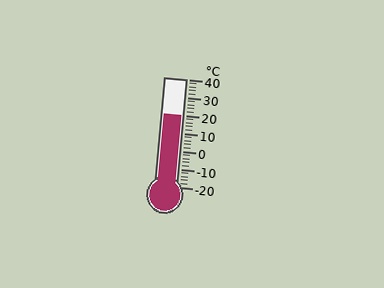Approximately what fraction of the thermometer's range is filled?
The thermometer is filled to approximately 65% of its range.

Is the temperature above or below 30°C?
The temperature is below 30°C.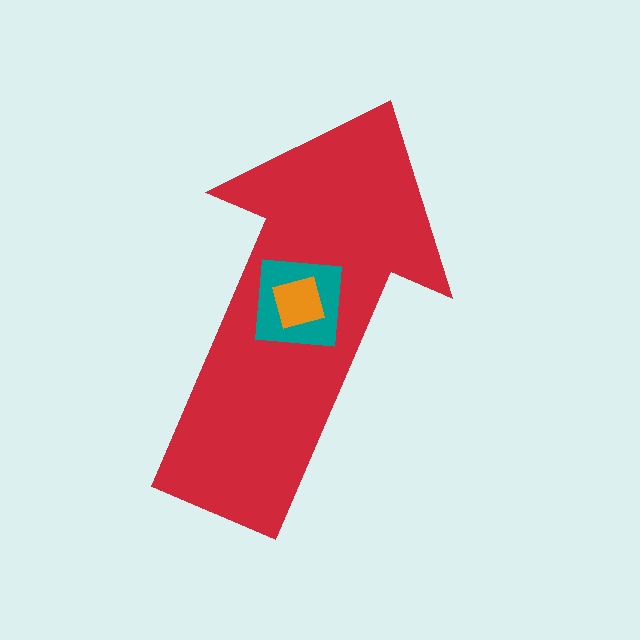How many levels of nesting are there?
3.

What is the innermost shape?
The orange square.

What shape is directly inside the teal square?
The orange square.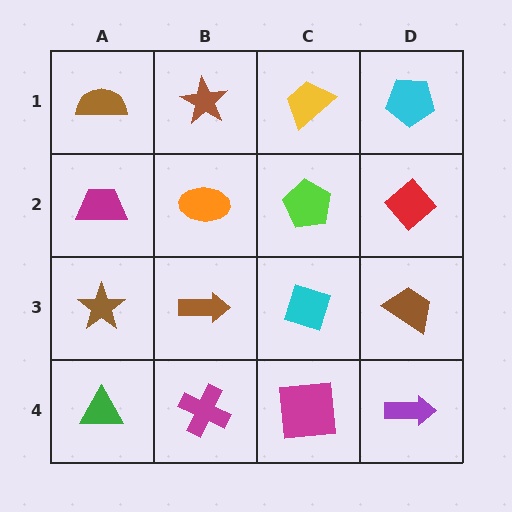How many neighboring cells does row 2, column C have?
4.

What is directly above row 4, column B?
A brown arrow.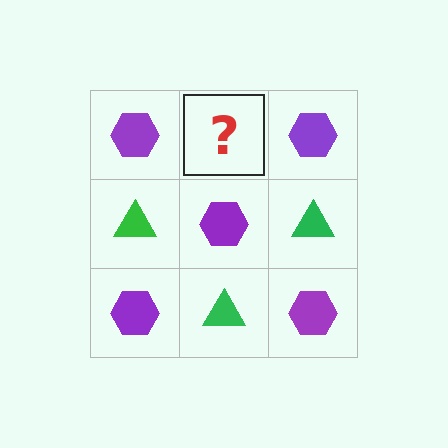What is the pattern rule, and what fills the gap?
The rule is that it alternates purple hexagon and green triangle in a checkerboard pattern. The gap should be filled with a green triangle.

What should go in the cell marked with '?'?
The missing cell should contain a green triangle.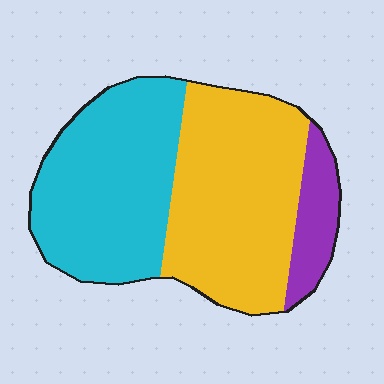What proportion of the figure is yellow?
Yellow takes up about one half (1/2) of the figure.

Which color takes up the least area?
Purple, at roughly 10%.